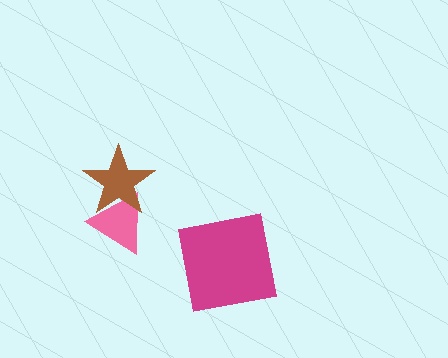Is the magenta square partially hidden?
No, no other shape covers it.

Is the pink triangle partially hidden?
Yes, it is partially covered by another shape.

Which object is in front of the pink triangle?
The brown star is in front of the pink triangle.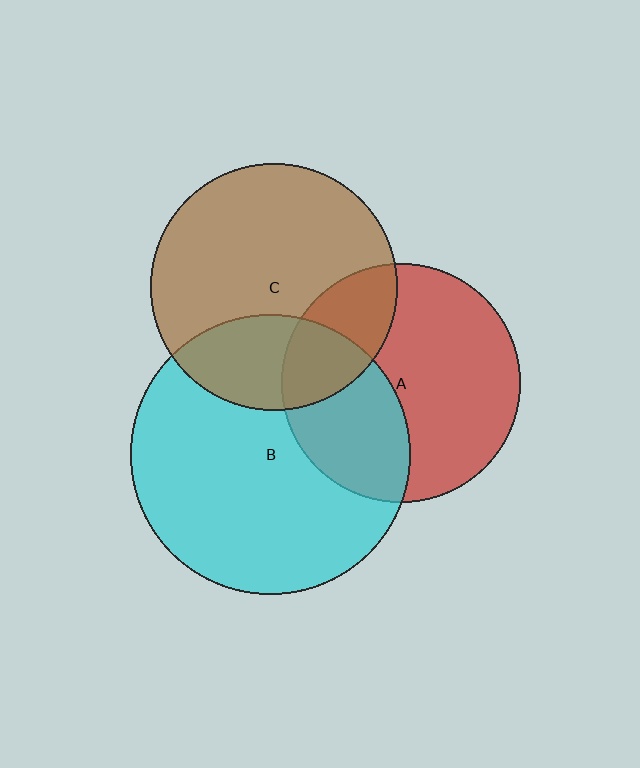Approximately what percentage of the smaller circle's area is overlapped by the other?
Approximately 30%.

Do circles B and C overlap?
Yes.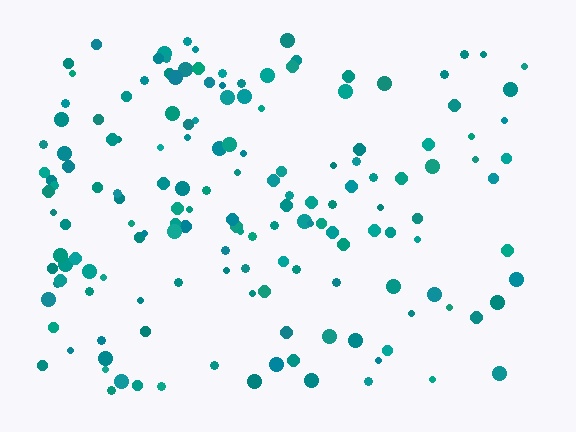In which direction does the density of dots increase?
From right to left, with the left side densest.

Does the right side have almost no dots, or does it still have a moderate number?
Still a moderate number, just noticeably fewer than the left.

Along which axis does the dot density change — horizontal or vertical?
Horizontal.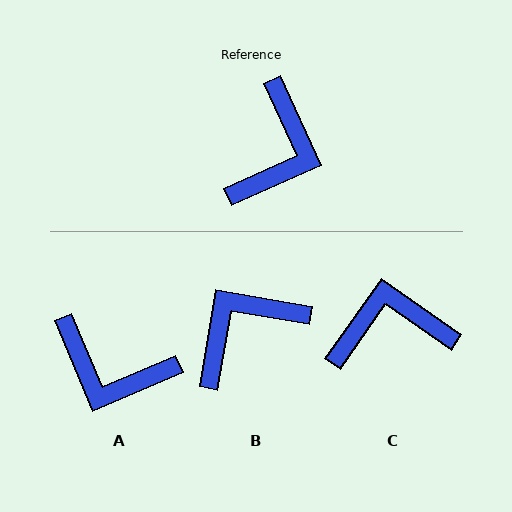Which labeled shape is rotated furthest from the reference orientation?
B, about 146 degrees away.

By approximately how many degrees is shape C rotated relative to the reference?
Approximately 120 degrees counter-clockwise.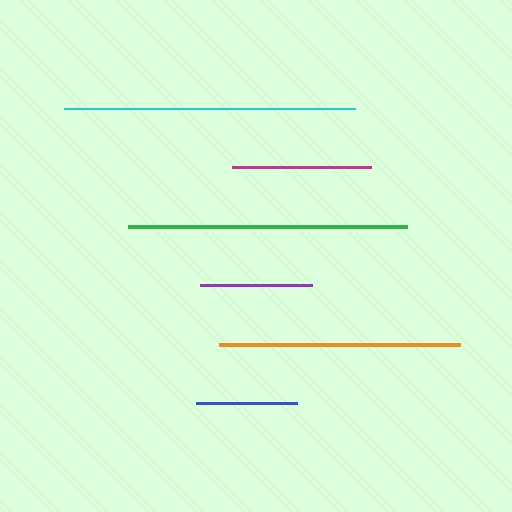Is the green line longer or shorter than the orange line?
The green line is longer than the orange line.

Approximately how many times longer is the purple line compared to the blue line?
The purple line is approximately 1.1 times the length of the blue line.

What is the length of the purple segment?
The purple segment is approximately 112 pixels long.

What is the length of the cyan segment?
The cyan segment is approximately 290 pixels long.